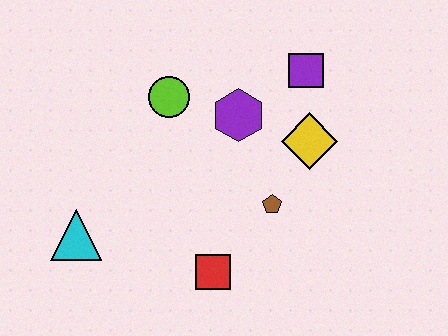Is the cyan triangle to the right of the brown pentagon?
No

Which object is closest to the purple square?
The yellow diamond is closest to the purple square.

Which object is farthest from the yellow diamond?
The cyan triangle is farthest from the yellow diamond.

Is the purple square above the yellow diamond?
Yes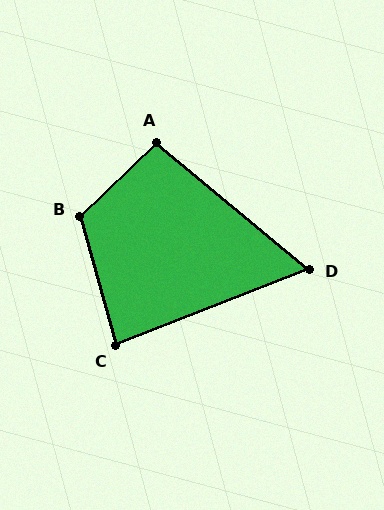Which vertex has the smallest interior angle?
D, at approximately 61 degrees.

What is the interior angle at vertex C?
Approximately 84 degrees (acute).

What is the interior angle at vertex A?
Approximately 96 degrees (obtuse).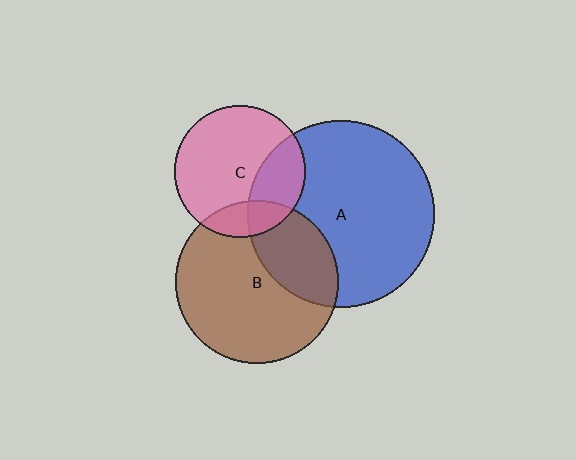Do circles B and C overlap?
Yes.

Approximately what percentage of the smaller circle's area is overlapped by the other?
Approximately 15%.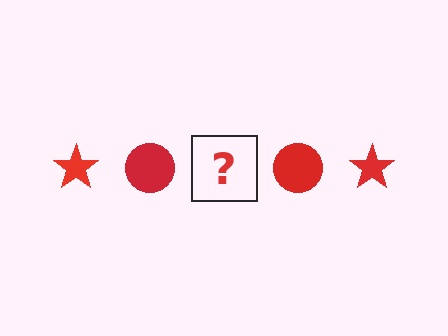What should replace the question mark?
The question mark should be replaced with a red star.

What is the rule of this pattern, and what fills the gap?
The rule is that the pattern cycles through star, circle shapes in red. The gap should be filled with a red star.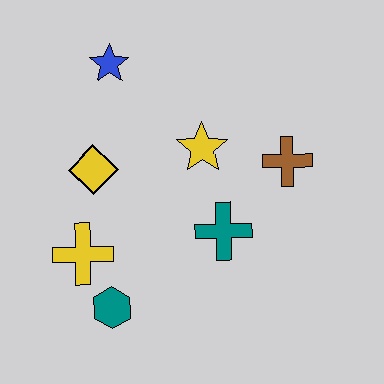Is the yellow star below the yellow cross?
No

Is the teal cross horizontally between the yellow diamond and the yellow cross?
No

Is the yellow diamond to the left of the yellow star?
Yes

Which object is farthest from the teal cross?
The blue star is farthest from the teal cross.